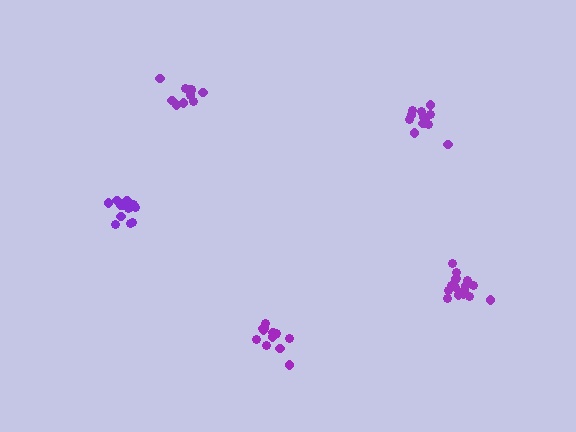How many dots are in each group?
Group 1: 12 dots, Group 2: 16 dots, Group 3: 13 dots, Group 4: 12 dots, Group 5: 12 dots (65 total).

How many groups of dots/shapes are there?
There are 5 groups.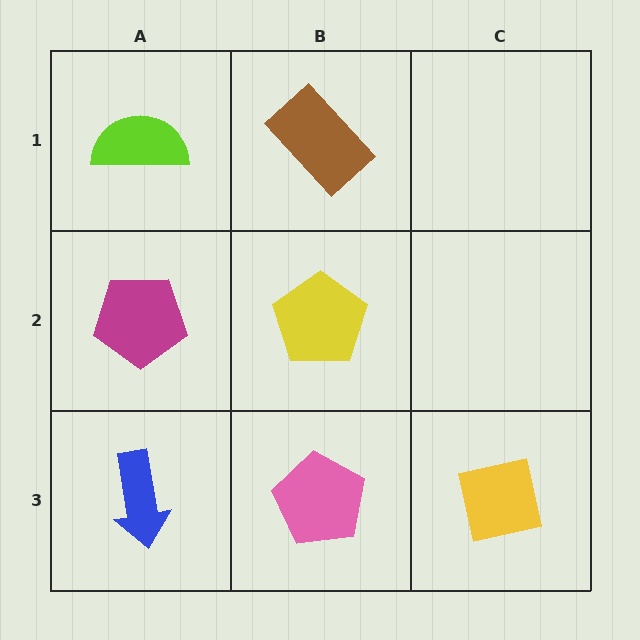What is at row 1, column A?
A lime semicircle.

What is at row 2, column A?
A magenta pentagon.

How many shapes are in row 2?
2 shapes.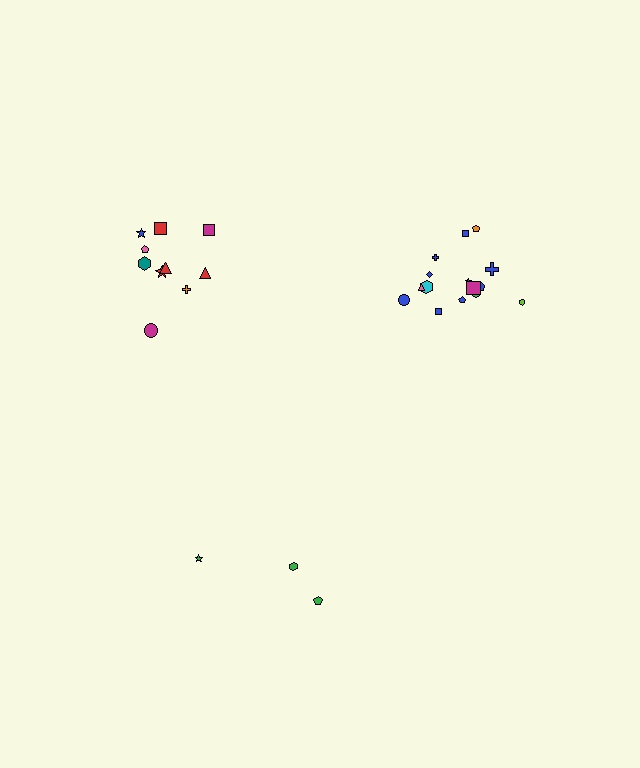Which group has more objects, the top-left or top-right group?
The top-right group.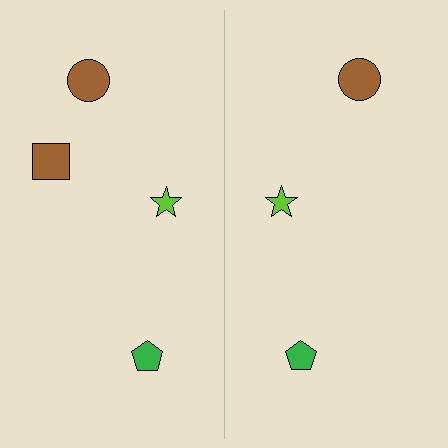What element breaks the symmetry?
A brown square is missing from the right side.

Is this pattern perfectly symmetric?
No, the pattern is not perfectly symmetric. A brown square is missing from the right side.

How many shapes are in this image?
There are 7 shapes in this image.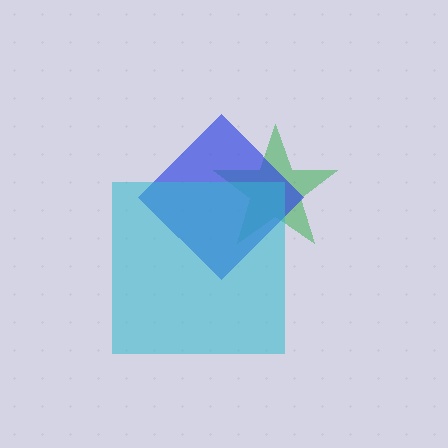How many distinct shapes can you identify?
There are 3 distinct shapes: a green star, a blue diamond, a cyan square.